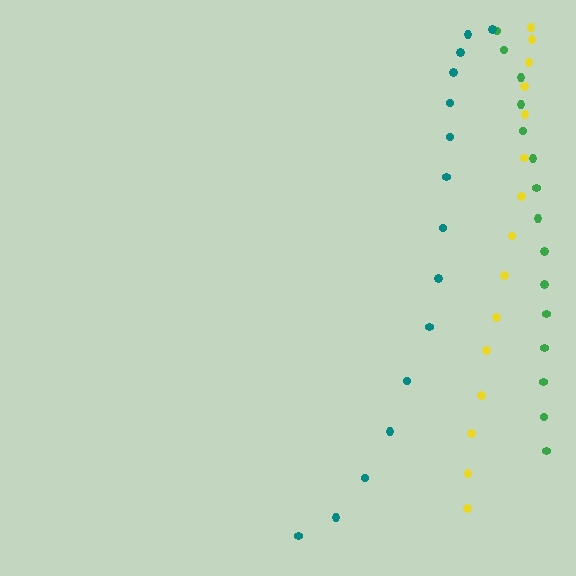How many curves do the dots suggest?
There are 3 distinct paths.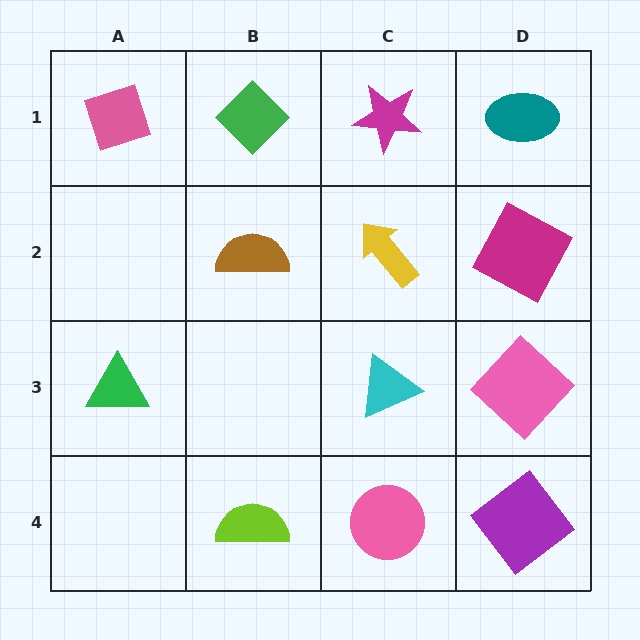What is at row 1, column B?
A green diamond.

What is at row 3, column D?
A pink diamond.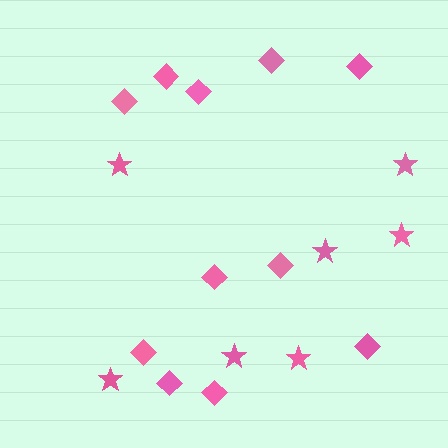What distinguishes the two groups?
There are 2 groups: one group of diamonds (11) and one group of stars (7).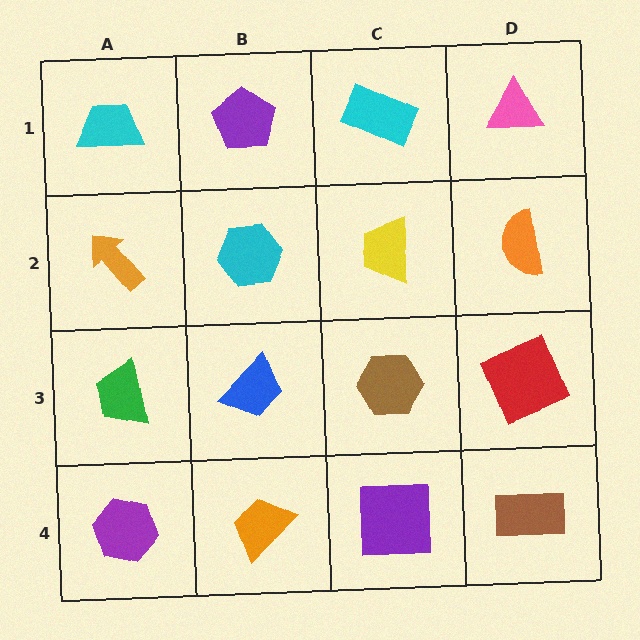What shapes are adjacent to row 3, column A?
An orange arrow (row 2, column A), a purple hexagon (row 4, column A), a blue trapezoid (row 3, column B).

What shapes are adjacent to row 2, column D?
A pink triangle (row 1, column D), a red square (row 3, column D), a yellow trapezoid (row 2, column C).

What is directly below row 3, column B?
An orange trapezoid.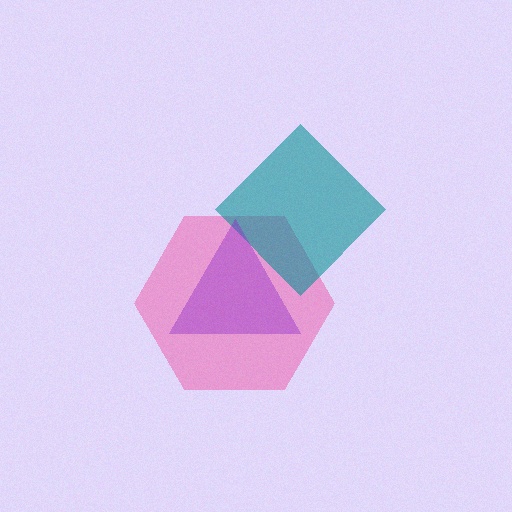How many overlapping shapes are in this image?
There are 3 overlapping shapes in the image.